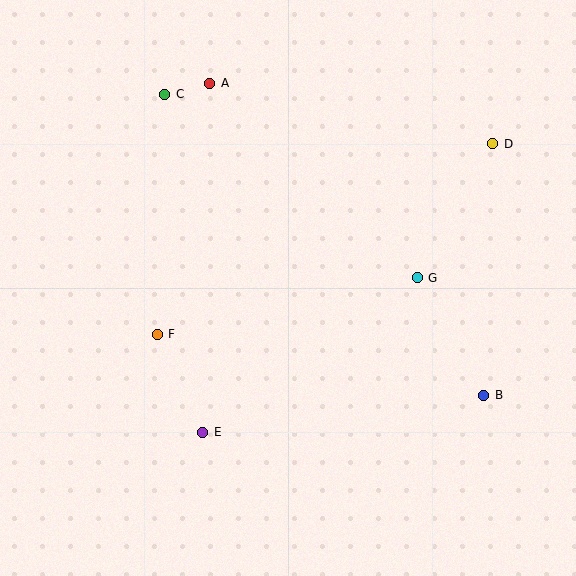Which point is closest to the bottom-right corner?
Point B is closest to the bottom-right corner.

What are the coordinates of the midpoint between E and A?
The midpoint between E and A is at (206, 258).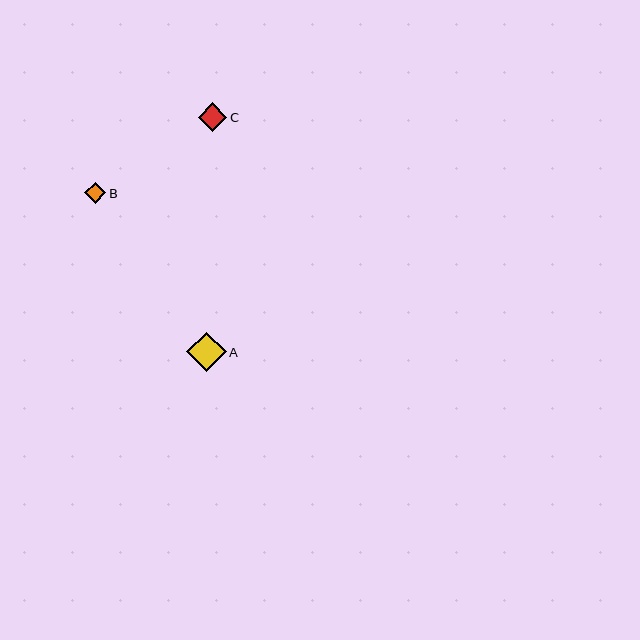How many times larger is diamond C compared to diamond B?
Diamond C is approximately 1.4 times the size of diamond B.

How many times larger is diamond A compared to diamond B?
Diamond A is approximately 1.9 times the size of diamond B.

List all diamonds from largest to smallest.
From largest to smallest: A, C, B.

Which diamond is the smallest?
Diamond B is the smallest with a size of approximately 21 pixels.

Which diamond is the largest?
Diamond A is the largest with a size of approximately 40 pixels.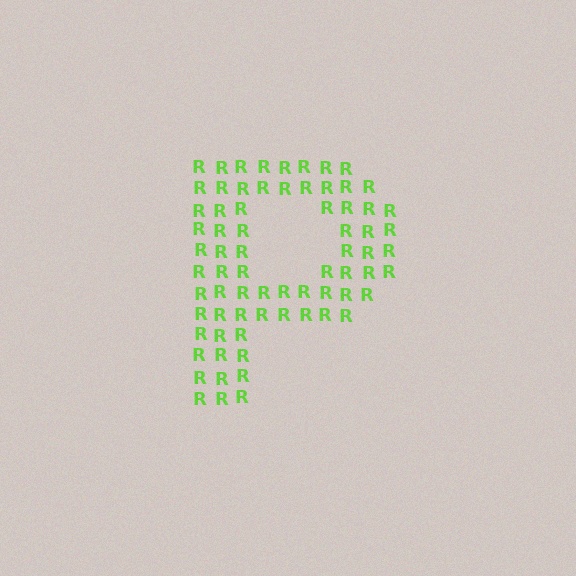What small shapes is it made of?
It is made of small letter R's.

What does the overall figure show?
The overall figure shows the letter P.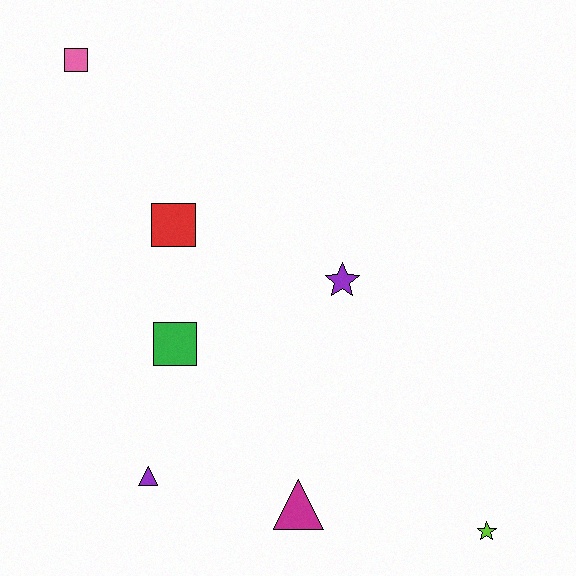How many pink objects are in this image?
There is 1 pink object.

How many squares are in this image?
There are 3 squares.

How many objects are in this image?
There are 7 objects.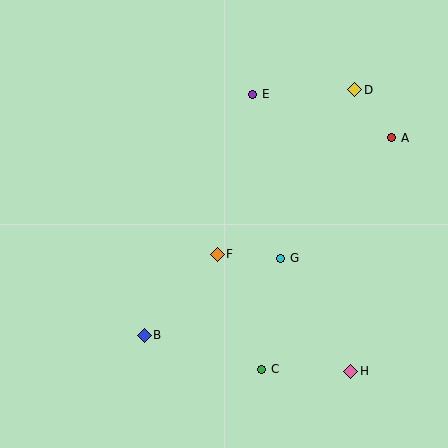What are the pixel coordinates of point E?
Point E is at (253, 94).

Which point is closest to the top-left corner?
Point E is closest to the top-left corner.